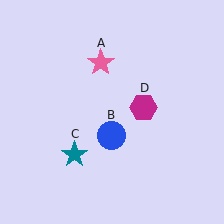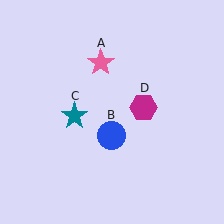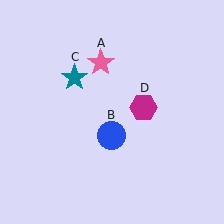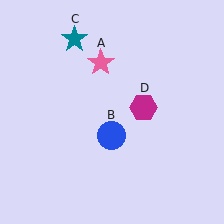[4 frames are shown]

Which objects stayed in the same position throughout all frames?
Pink star (object A) and blue circle (object B) and magenta hexagon (object D) remained stationary.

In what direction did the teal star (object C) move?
The teal star (object C) moved up.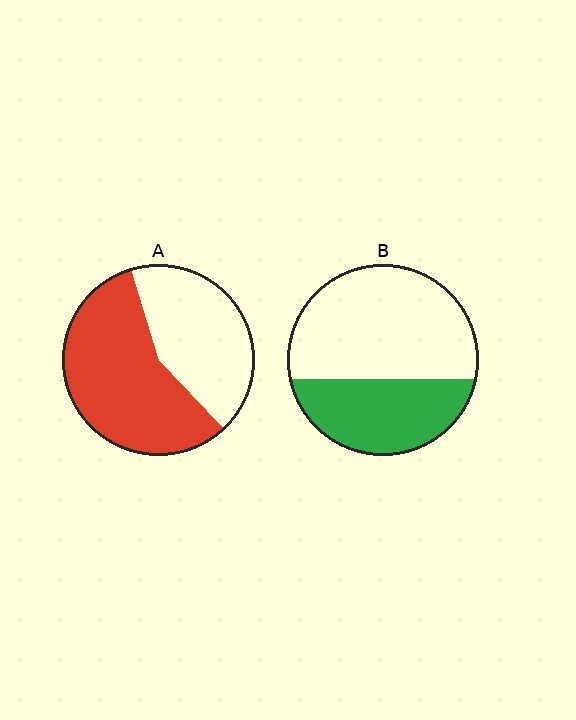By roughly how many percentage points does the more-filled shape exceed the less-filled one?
By roughly 20 percentage points (A over B).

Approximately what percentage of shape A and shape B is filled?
A is approximately 55% and B is approximately 35%.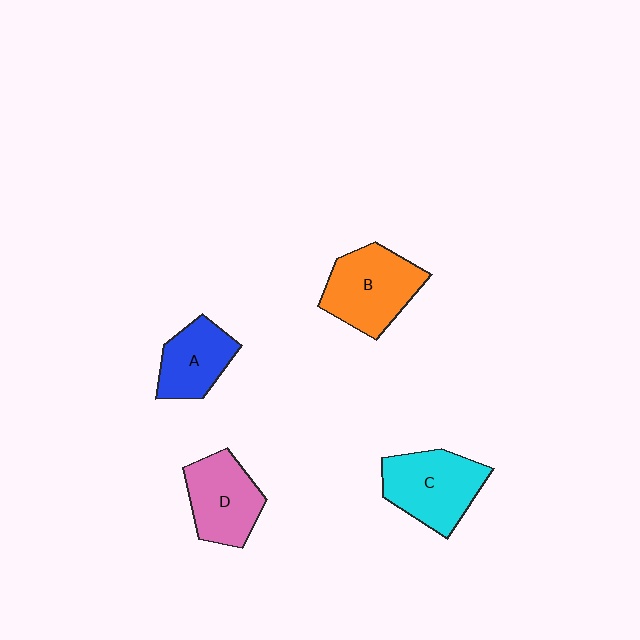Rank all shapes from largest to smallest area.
From largest to smallest: B (orange), C (cyan), D (pink), A (blue).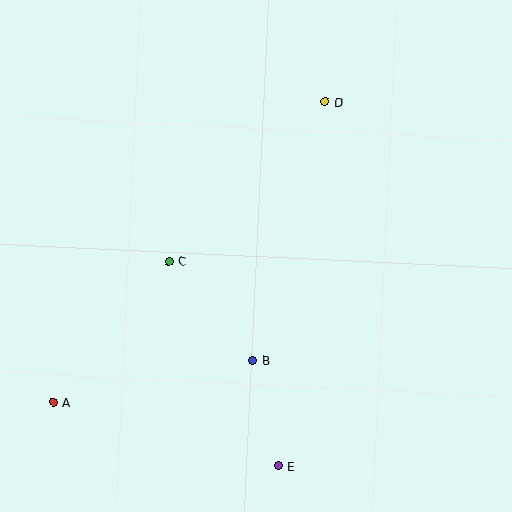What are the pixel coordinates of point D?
Point D is at (325, 102).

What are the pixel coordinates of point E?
Point E is at (278, 466).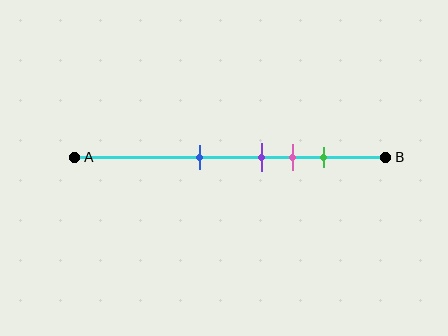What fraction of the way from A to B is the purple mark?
The purple mark is approximately 60% (0.6) of the way from A to B.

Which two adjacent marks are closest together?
The purple and pink marks are the closest adjacent pair.